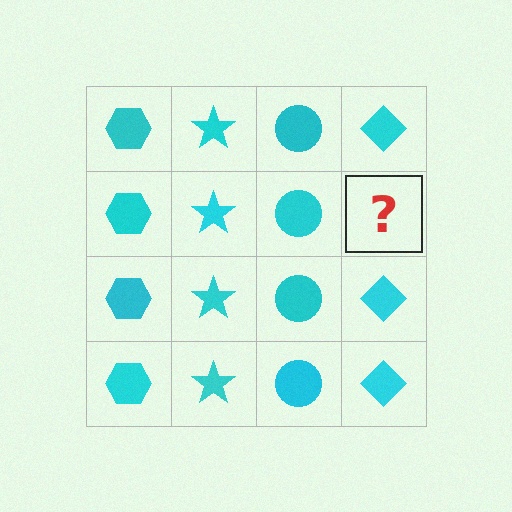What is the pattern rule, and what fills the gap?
The rule is that each column has a consistent shape. The gap should be filled with a cyan diamond.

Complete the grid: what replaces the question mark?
The question mark should be replaced with a cyan diamond.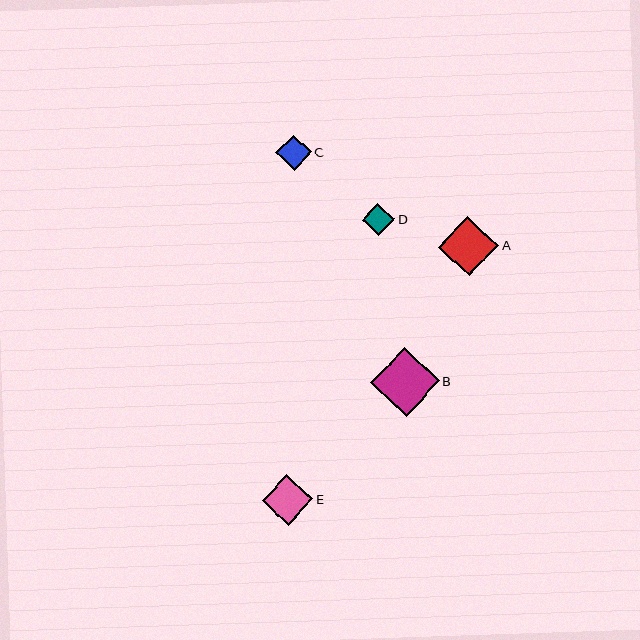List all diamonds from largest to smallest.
From largest to smallest: B, A, E, C, D.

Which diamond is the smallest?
Diamond D is the smallest with a size of approximately 32 pixels.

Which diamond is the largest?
Diamond B is the largest with a size of approximately 69 pixels.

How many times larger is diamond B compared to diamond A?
Diamond B is approximately 1.1 times the size of diamond A.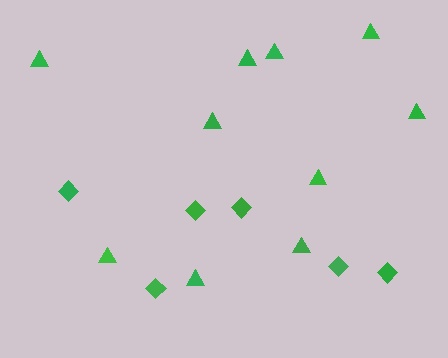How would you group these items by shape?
There are 2 groups: one group of triangles (10) and one group of diamonds (6).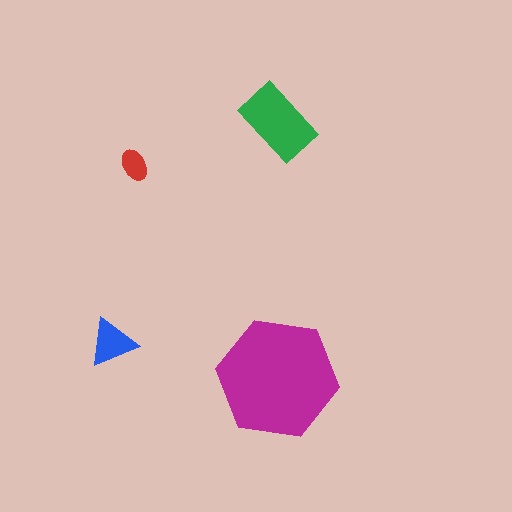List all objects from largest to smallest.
The magenta hexagon, the green rectangle, the blue triangle, the red ellipse.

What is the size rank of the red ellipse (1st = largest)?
4th.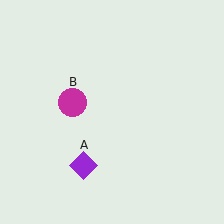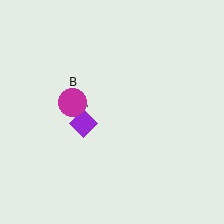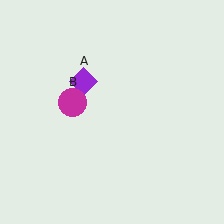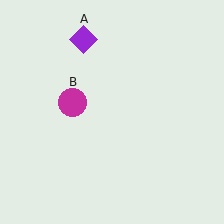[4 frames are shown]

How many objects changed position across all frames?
1 object changed position: purple diamond (object A).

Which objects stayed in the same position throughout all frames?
Magenta circle (object B) remained stationary.